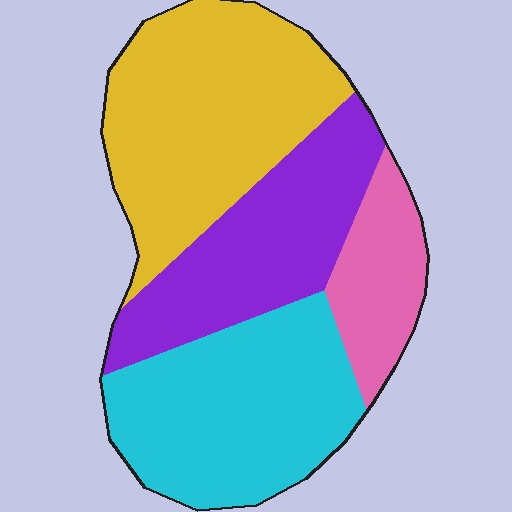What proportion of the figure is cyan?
Cyan covers 30% of the figure.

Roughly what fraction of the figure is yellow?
Yellow takes up between a quarter and a half of the figure.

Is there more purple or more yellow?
Yellow.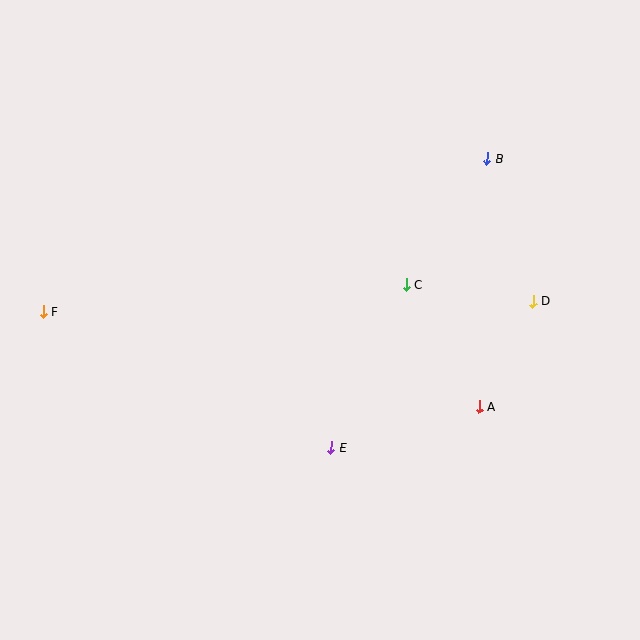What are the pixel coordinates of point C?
Point C is at (406, 285).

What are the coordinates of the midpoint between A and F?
The midpoint between A and F is at (261, 359).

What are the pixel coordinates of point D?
Point D is at (533, 301).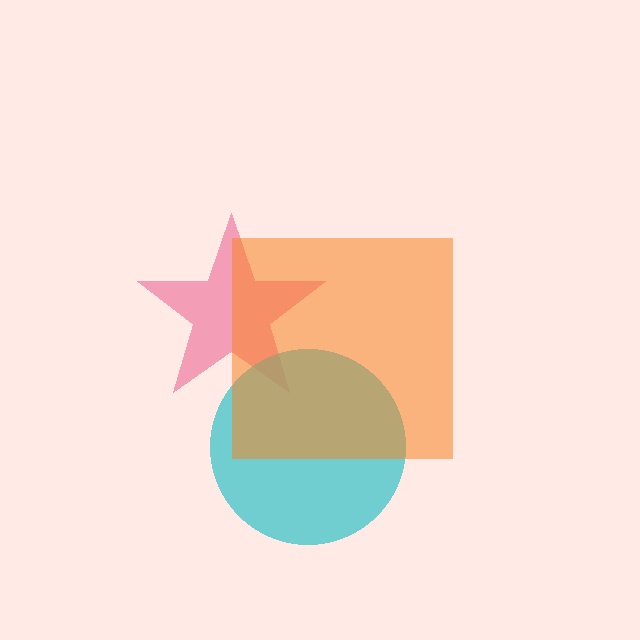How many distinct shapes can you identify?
There are 3 distinct shapes: a pink star, a cyan circle, an orange square.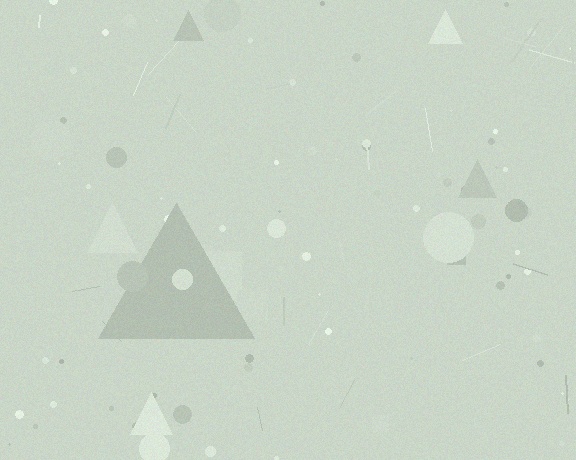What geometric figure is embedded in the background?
A triangle is embedded in the background.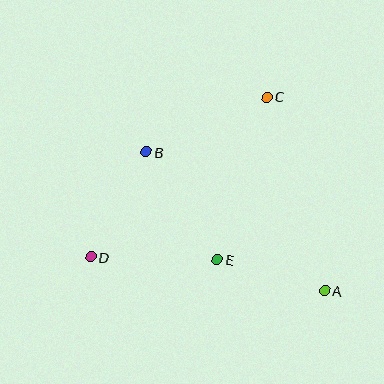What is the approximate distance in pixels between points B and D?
The distance between B and D is approximately 119 pixels.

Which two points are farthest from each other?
Points C and D are farthest from each other.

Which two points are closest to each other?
Points A and E are closest to each other.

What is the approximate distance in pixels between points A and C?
The distance between A and C is approximately 202 pixels.